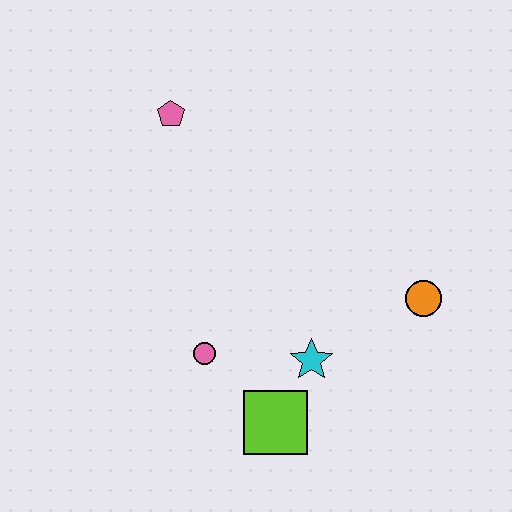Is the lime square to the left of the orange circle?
Yes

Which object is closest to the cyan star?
The lime square is closest to the cyan star.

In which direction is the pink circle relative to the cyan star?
The pink circle is to the left of the cyan star.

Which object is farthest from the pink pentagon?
The lime square is farthest from the pink pentagon.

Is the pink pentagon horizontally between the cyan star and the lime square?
No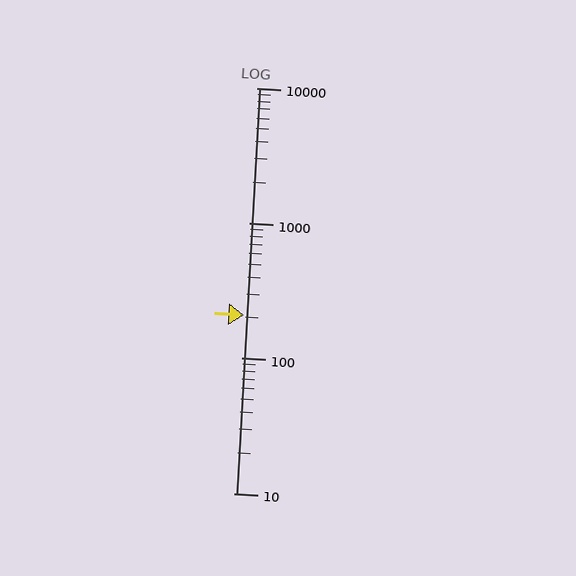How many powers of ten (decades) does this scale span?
The scale spans 3 decades, from 10 to 10000.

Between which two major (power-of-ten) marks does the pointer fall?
The pointer is between 100 and 1000.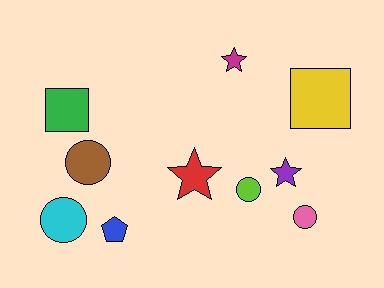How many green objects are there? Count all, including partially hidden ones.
There is 1 green object.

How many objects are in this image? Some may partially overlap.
There are 10 objects.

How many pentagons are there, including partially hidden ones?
There is 1 pentagon.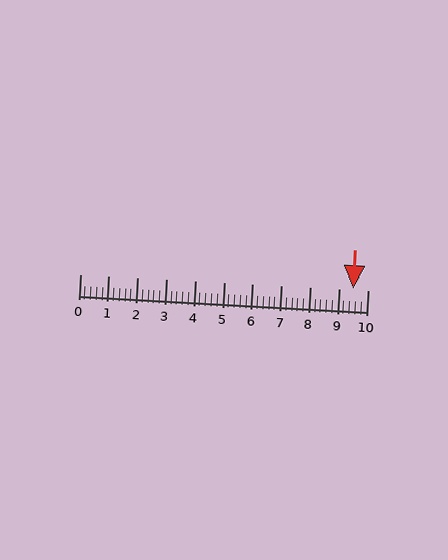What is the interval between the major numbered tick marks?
The major tick marks are spaced 1 units apart.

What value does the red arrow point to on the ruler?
The red arrow points to approximately 9.5.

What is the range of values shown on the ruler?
The ruler shows values from 0 to 10.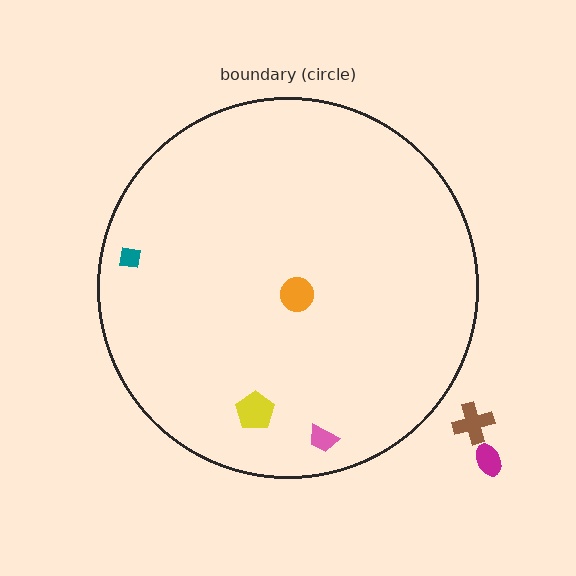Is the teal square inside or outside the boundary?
Inside.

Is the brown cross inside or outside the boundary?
Outside.